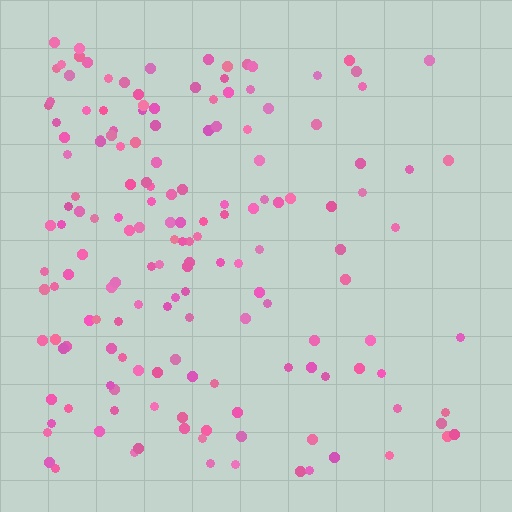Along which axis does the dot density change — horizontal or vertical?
Horizontal.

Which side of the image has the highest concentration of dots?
The left.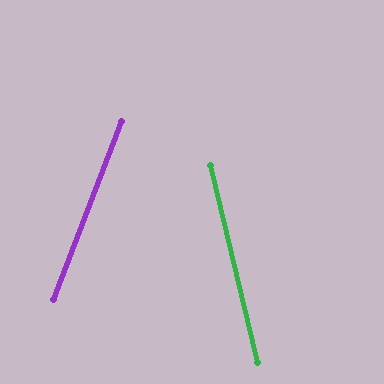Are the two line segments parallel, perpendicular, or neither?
Neither parallel nor perpendicular — they differ by about 35°.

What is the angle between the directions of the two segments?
Approximately 35 degrees.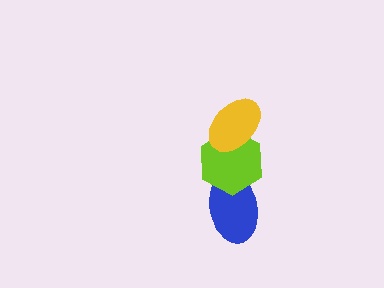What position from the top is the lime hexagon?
The lime hexagon is 2nd from the top.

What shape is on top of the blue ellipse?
The lime hexagon is on top of the blue ellipse.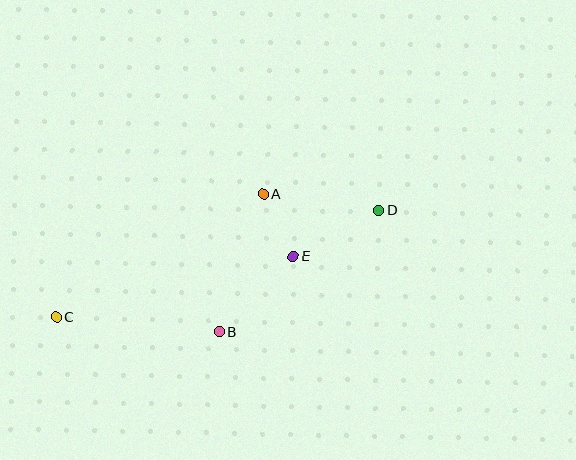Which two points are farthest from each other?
Points C and D are farthest from each other.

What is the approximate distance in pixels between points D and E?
The distance between D and E is approximately 98 pixels.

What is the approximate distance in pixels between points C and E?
The distance between C and E is approximately 244 pixels.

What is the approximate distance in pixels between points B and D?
The distance between B and D is approximately 201 pixels.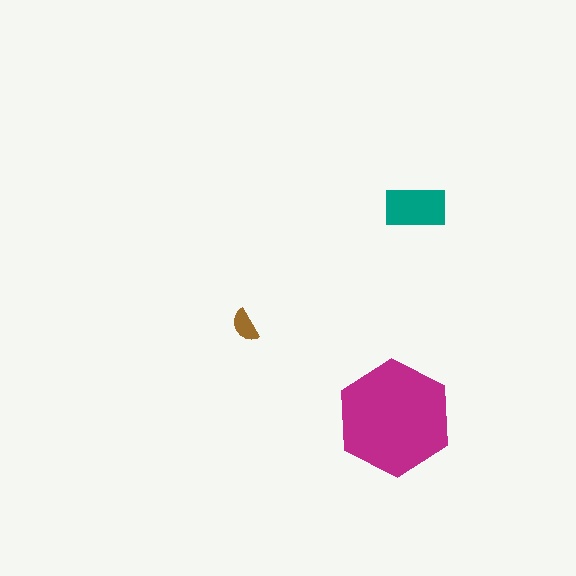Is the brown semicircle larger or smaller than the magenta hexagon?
Smaller.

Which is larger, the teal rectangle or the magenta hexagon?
The magenta hexagon.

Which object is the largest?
The magenta hexagon.